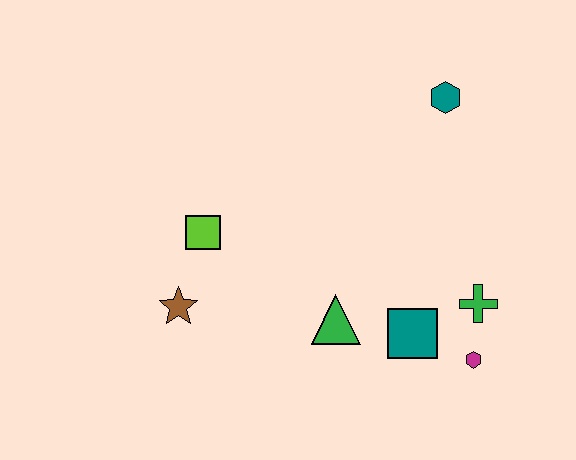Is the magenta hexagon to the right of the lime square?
Yes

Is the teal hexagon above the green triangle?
Yes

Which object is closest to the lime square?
The brown star is closest to the lime square.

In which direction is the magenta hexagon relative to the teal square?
The magenta hexagon is to the right of the teal square.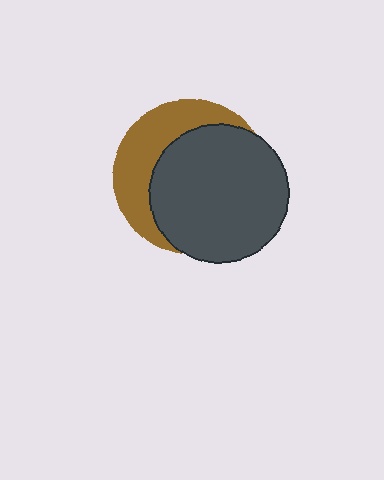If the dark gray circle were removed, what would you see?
You would see the complete brown circle.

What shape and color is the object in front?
The object in front is a dark gray circle.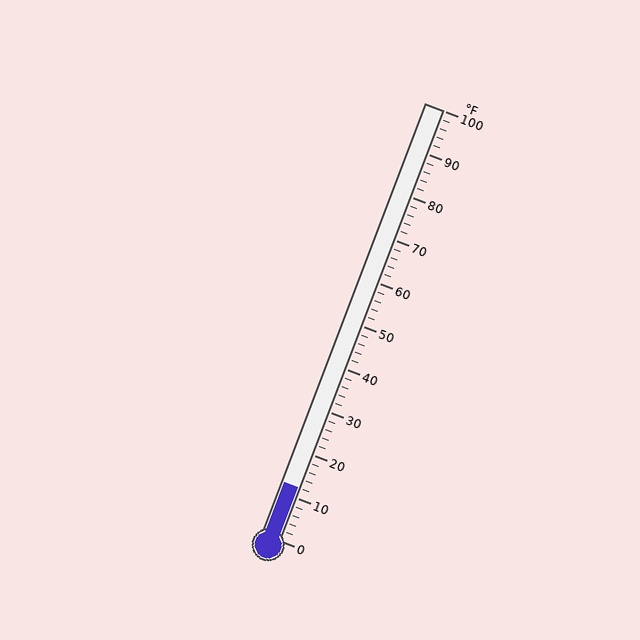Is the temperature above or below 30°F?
The temperature is below 30°F.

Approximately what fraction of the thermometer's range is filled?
The thermometer is filled to approximately 10% of its range.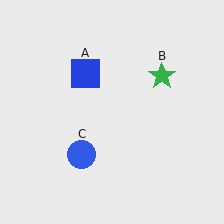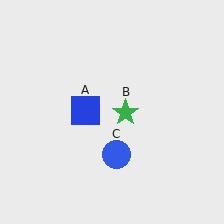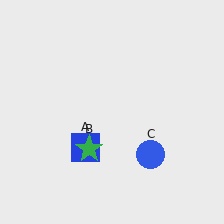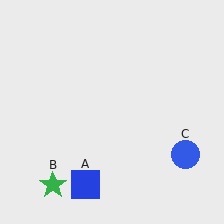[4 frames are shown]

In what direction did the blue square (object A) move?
The blue square (object A) moved down.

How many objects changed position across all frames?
3 objects changed position: blue square (object A), green star (object B), blue circle (object C).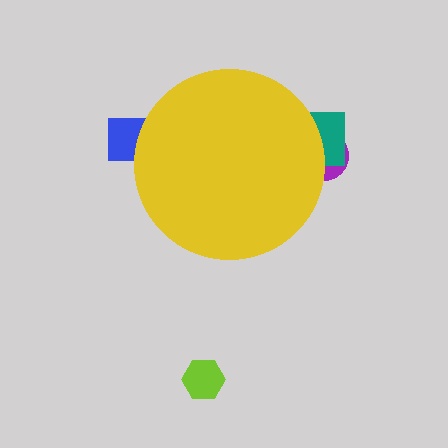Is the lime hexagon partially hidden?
No, the lime hexagon is fully visible.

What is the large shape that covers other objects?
A yellow circle.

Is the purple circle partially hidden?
Yes, the purple circle is partially hidden behind the yellow circle.